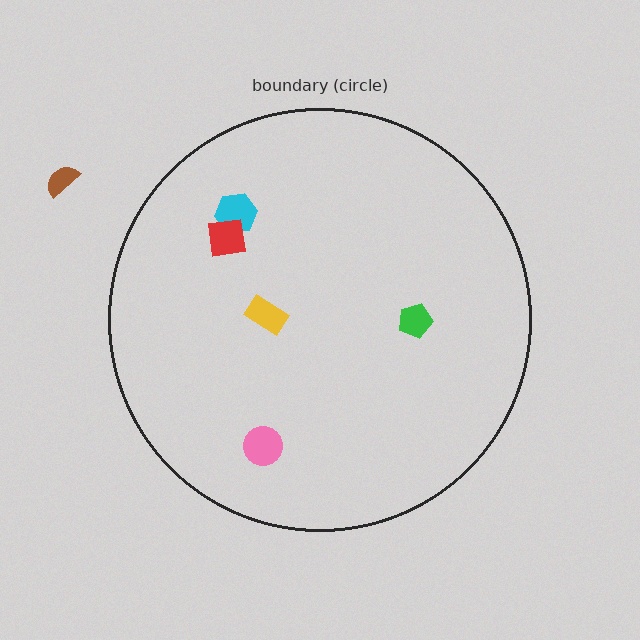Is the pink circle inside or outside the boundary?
Inside.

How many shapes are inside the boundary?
5 inside, 1 outside.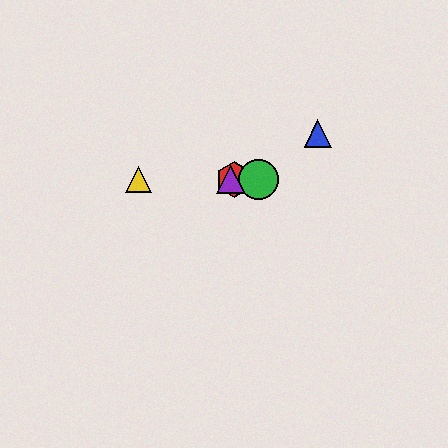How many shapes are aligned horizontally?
4 shapes (the red hexagon, the green circle, the yellow triangle, the purple triangle) are aligned horizontally.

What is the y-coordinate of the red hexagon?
The red hexagon is at y≈179.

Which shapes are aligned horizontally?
The red hexagon, the green circle, the yellow triangle, the purple triangle are aligned horizontally.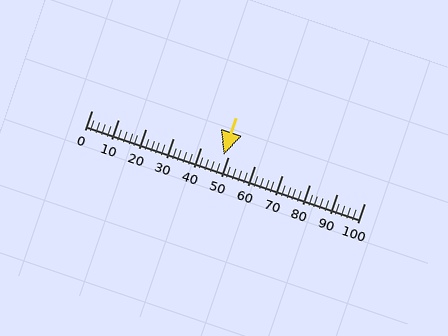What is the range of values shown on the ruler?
The ruler shows values from 0 to 100.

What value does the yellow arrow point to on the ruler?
The yellow arrow points to approximately 48.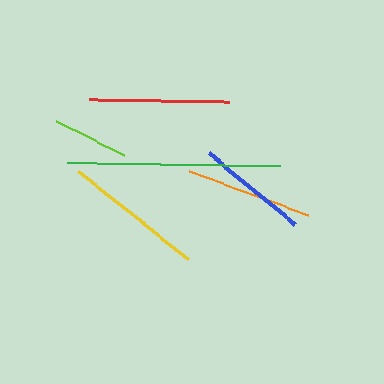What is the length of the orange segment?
The orange segment is approximately 127 pixels long.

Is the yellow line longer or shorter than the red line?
The red line is longer than the yellow line.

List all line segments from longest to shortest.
From longest to shortest: green, red, yellow, orange, blue, lime.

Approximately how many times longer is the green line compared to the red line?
The green line is approximately 1.5 times the length of the red line.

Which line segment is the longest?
The green line is the longest at approximately 213 pixels.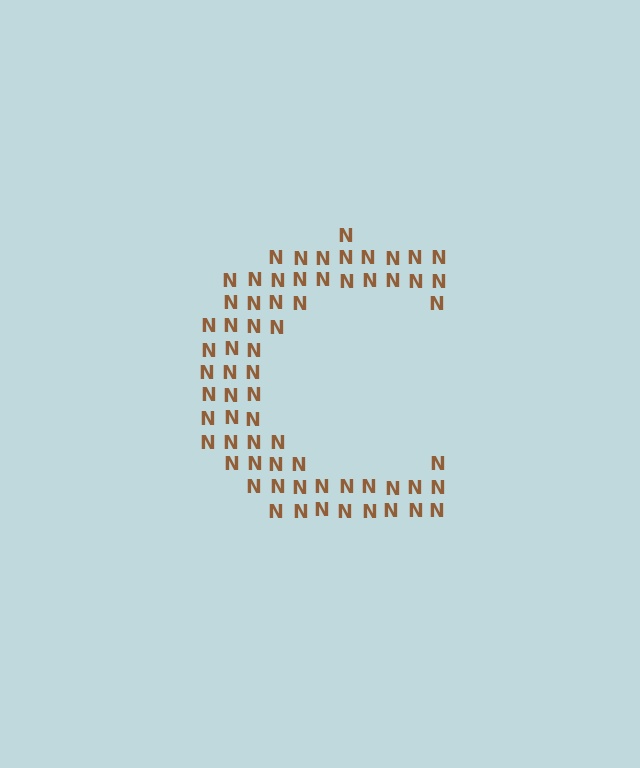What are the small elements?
The small elements are letter N's.